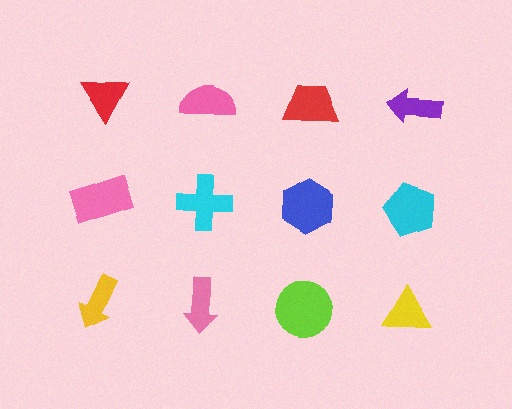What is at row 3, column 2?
A pink arrow.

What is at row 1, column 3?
A red trapezoid.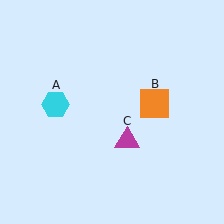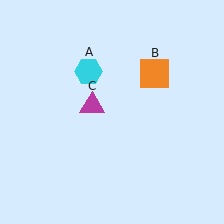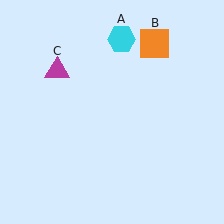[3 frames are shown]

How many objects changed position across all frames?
3 objects changed position: cyan hexagon (object A), orange square (object B), magenta triangle (object C).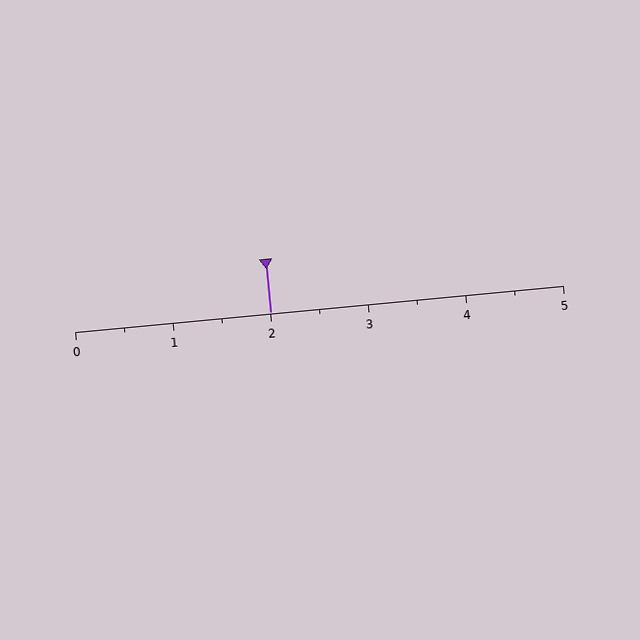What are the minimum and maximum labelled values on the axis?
The axis runs from 0 to 5.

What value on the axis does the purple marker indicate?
The marker indicates approximately 2.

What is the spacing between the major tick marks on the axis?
The major ticks are spaced 1 apart.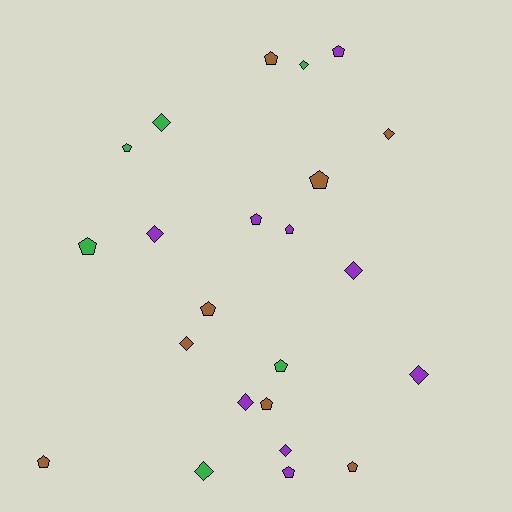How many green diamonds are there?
There are 3 green diamonds.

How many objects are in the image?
There are 23 objects.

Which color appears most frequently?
Purple, with 9 objects.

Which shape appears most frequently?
Pentagon, with 13 objects.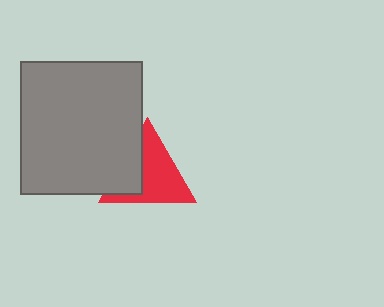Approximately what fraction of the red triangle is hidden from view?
Roughly 34% of the red triangle is hidden behind the gray rectangle.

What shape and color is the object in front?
The object in front is a gray rectangle.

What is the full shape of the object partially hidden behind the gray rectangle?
The partially hidden object is a red triangle.